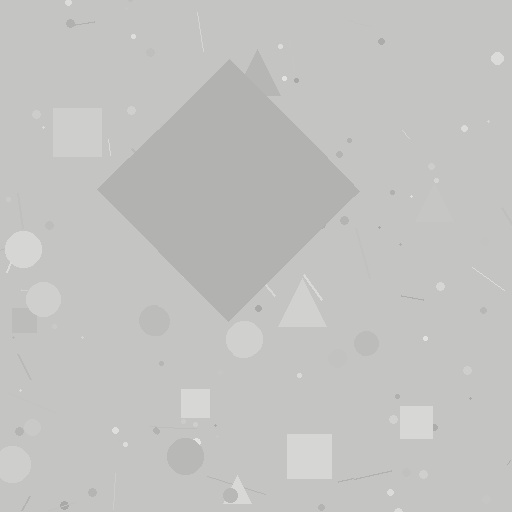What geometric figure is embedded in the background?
A diamond is embedded in the background.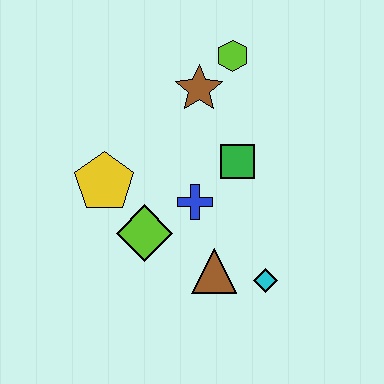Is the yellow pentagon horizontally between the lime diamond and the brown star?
No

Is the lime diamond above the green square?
No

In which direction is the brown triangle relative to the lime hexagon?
The brown triangle is below the lime hexagon.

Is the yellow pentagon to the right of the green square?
No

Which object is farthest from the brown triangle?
The lime hexagon is farthest from the brown triangle.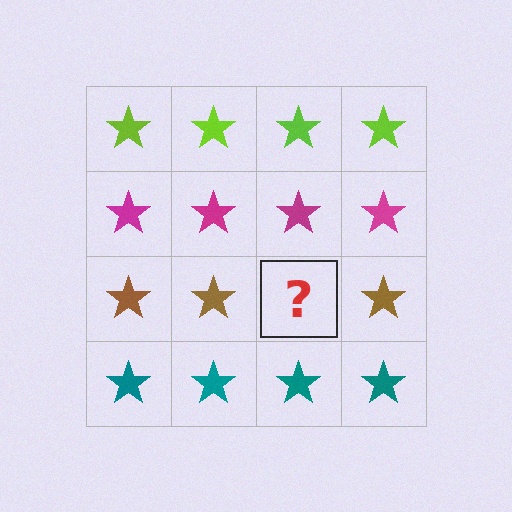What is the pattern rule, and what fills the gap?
The rule is that each row has a consistent color. The gap should be filled with a brown star.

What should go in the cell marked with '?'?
The missing cell should contain a brown star.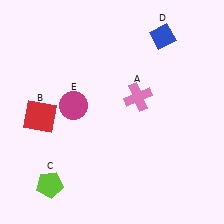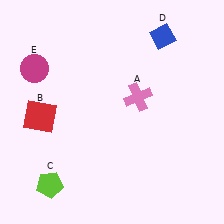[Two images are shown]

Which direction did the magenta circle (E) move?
The magenta circle (E) moved left.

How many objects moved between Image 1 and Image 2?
1 object moved between the two images.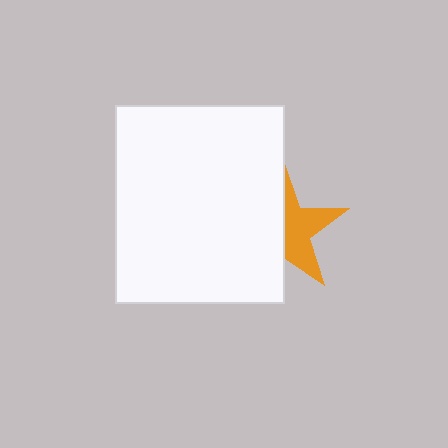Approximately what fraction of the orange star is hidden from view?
Roughly 53% of the orange star is hidden behind the white rectangle.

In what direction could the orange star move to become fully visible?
The orange star could move right. That would shift it out from behind the white rectangle entirely.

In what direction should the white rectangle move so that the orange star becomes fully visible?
The white rectangle should move left. That is the shortest direction to clear the overlap and leave the orange star fully visible.